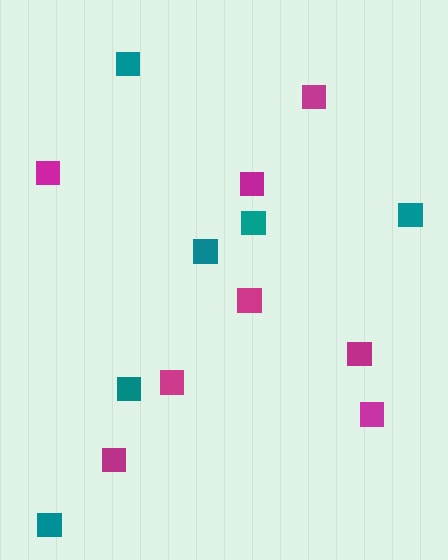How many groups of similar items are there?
There are 2 groups: one group of magenta squares (8) and one group of teal squares (6).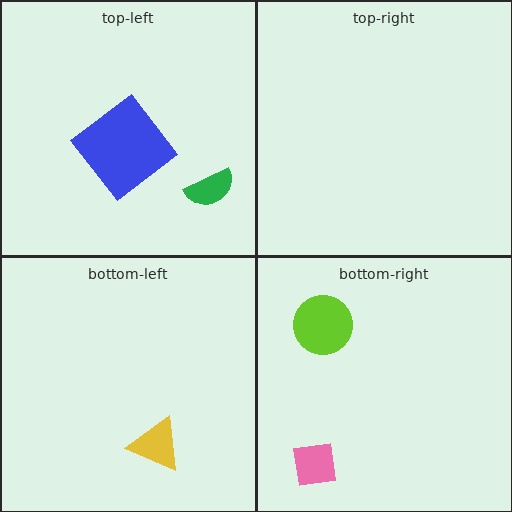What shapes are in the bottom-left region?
The yellow triangle.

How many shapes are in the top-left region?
2.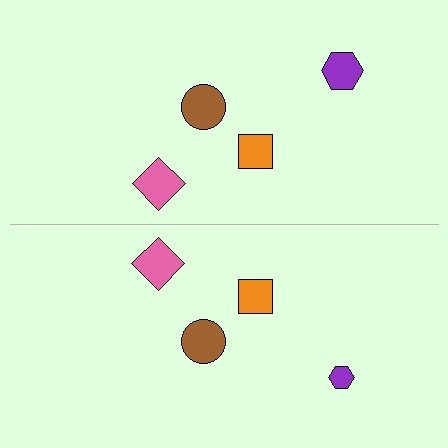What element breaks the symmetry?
The purple hexagon on the bottom side has a different size than its mirror counterpart.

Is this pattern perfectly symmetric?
No, the pattern is not perfectly symmetric. The purple hexagon on the bottom side has a different size than its mirror counterpart.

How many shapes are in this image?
There are 8 shapes in this image.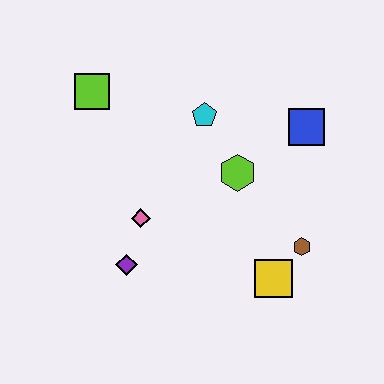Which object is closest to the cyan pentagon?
The lime hexagon is closest to the cyan pentagon.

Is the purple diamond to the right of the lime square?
Yes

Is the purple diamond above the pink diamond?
No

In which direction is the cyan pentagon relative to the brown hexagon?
The cyan pentagon is above the brown hexagon.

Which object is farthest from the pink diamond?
The blue square is farthest from the pink diamond.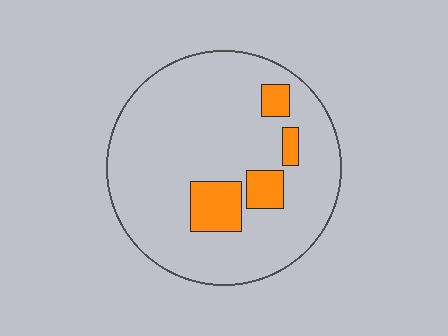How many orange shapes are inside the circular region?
4.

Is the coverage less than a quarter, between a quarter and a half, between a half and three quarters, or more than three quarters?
Less than a quarter.